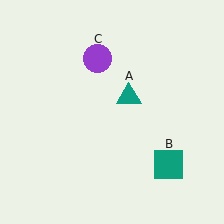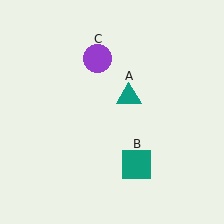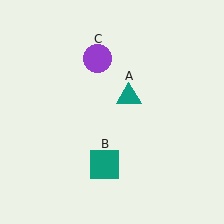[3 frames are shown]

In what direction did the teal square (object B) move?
The teal square (object B) moved left.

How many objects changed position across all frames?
1 object changed position: teal square (object B).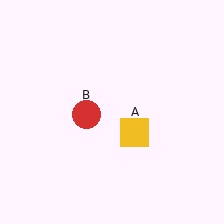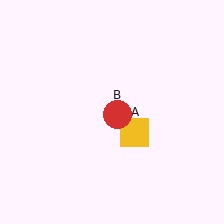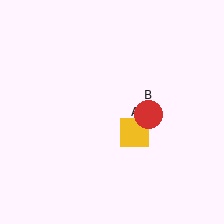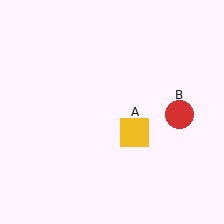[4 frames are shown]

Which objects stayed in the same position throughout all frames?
Yellow square (object A) remained stationary.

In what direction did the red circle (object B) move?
The red circle (object B) moved right.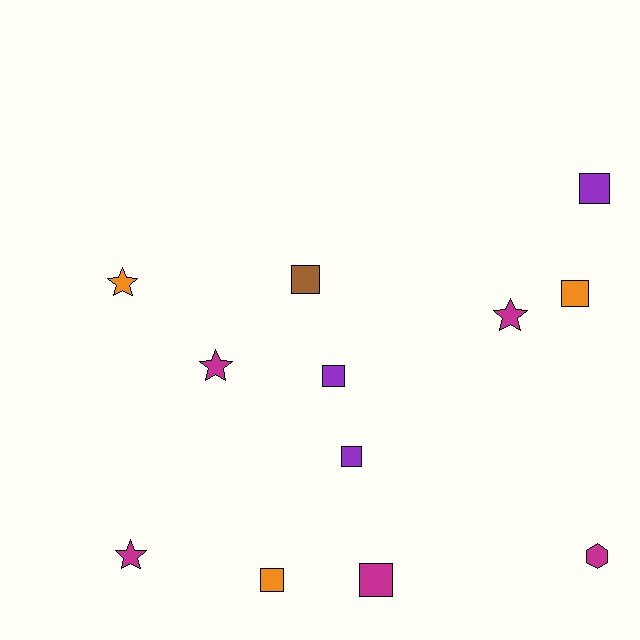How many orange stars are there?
There is 1 orange star.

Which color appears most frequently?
Magenta, with 5 objects.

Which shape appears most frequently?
Square, with 7 objects.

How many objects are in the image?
There are 12 objects.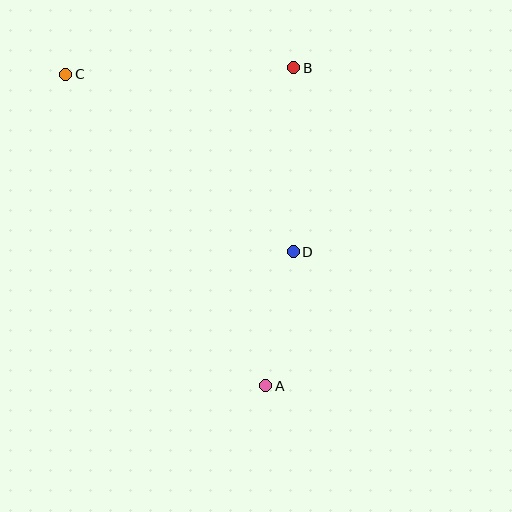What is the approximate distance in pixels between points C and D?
The distance between C and D is approximately 289 pixels.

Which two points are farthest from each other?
Points A and C are farthest from each other.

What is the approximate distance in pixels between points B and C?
The distance between B and C is approximately 228 pixels.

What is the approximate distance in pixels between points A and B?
The distance between A and B is approximately 319 pixels.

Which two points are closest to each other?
Points A and D are closest to each other.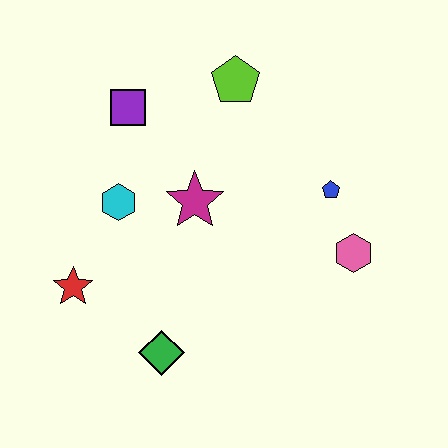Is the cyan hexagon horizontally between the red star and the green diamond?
Yes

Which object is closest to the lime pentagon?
The purple square is closest to the lime pentagon.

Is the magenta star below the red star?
No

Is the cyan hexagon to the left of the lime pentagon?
Yes